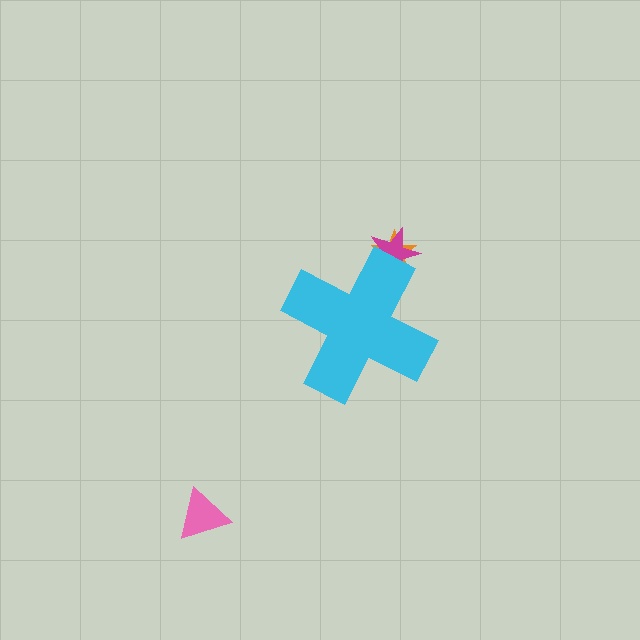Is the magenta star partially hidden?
Yes, the magenta star is partially hidden behind the cyan cross.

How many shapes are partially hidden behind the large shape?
2 shapes are partially hidden.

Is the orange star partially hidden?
Yes, the orange star is partially hidden behind the cyan cross.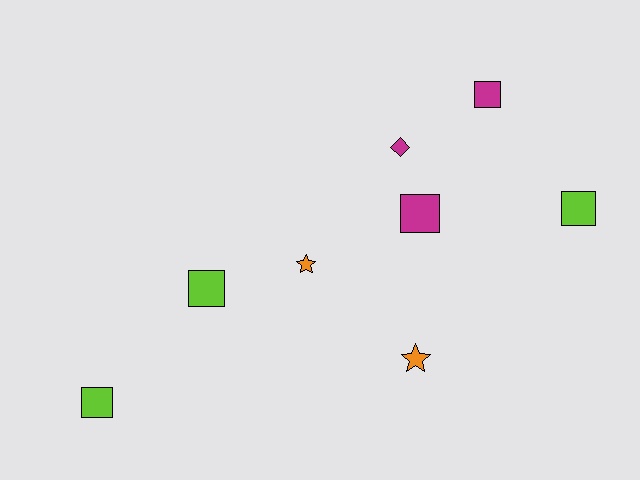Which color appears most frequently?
Magenta, with 3 objects.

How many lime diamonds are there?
There are no lime diamonds.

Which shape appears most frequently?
Square, with 5 objects.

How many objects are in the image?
There are 8 objects.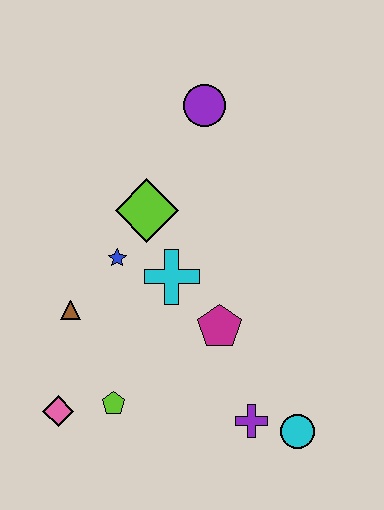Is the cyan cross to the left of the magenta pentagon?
Yes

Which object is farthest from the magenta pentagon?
The purple circle is farthest from the magenta pentagon.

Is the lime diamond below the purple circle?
Yes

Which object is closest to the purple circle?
The lime diamond is closest to the purple circle.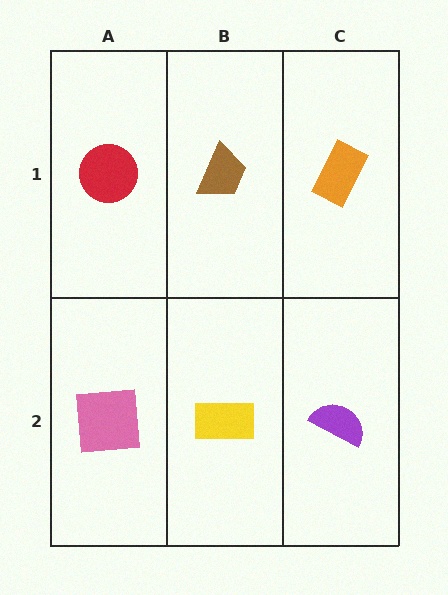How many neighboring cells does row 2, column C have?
2.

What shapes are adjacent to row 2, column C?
An orange rectangle (row 1, column C), a yellow rectangle (row 2, column B).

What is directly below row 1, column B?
A yellow rectangle.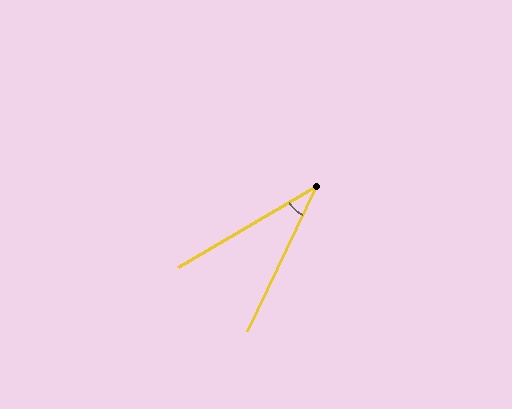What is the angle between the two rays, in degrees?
Approximately 34 degrees.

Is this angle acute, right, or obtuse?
It is acute.